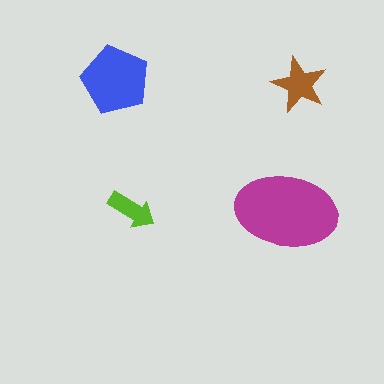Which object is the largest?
The magenta ellipse.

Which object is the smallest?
The lime arrow.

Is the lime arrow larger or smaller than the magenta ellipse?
Smaller.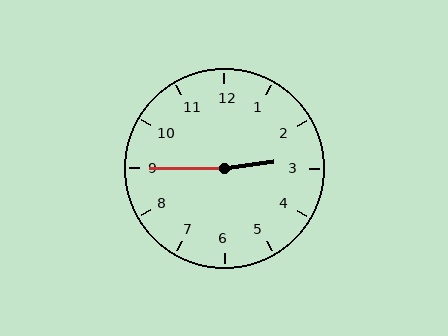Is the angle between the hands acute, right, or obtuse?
It is obtuse.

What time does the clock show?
2:45.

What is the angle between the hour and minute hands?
Approximately 172 degrees.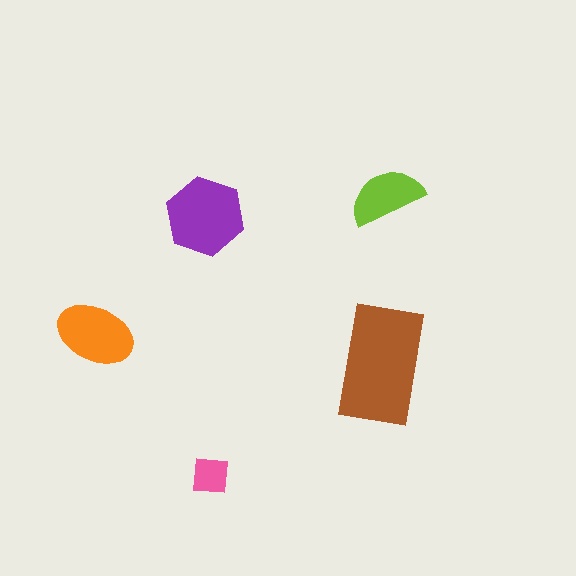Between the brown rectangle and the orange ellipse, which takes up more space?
The brown rectangle.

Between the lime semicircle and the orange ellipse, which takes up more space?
The orange ellipse.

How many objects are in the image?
There are 5 objects in the image.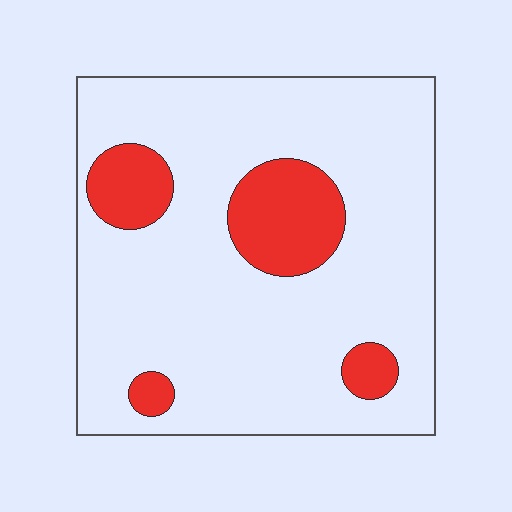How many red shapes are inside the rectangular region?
4.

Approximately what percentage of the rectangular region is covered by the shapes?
Approximately 15%.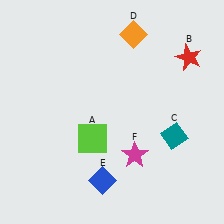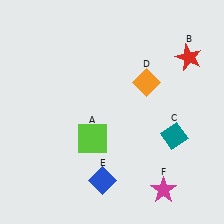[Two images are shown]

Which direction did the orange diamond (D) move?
The orange diamond (D) moved down.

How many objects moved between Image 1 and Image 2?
2 objects moved between the two images.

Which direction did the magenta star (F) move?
The magenta star (F) moved down.